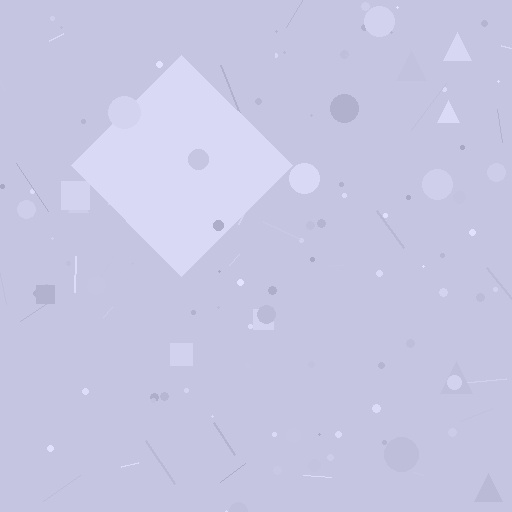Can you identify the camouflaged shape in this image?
The camouflaged shape is a diamond.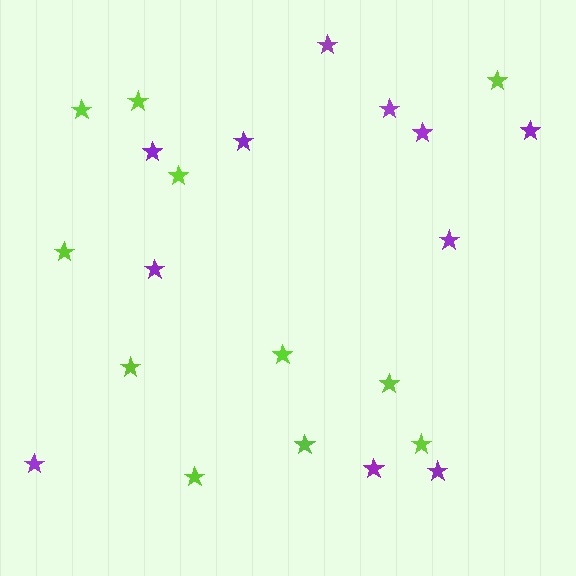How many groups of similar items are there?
There are 2 groups: one group of purple stars (11) and one group of lime stars (11).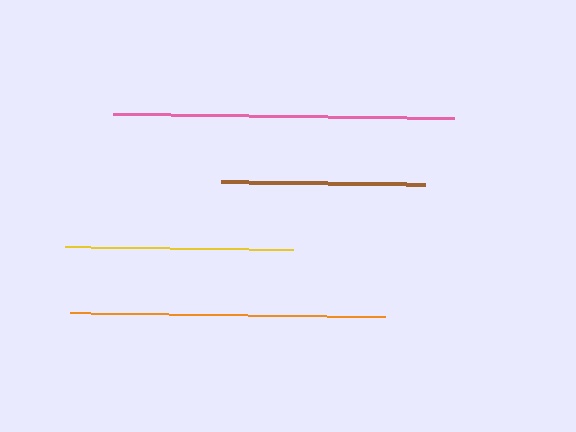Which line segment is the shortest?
The brown line is the shortest at approximately 204 pixels.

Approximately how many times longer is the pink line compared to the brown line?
The pink line is approximately 1.7 times the length of the brown line.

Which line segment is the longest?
The pink line is the longest at approximately 342 pixels.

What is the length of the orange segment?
The orange segment is approximately 316 pixels long.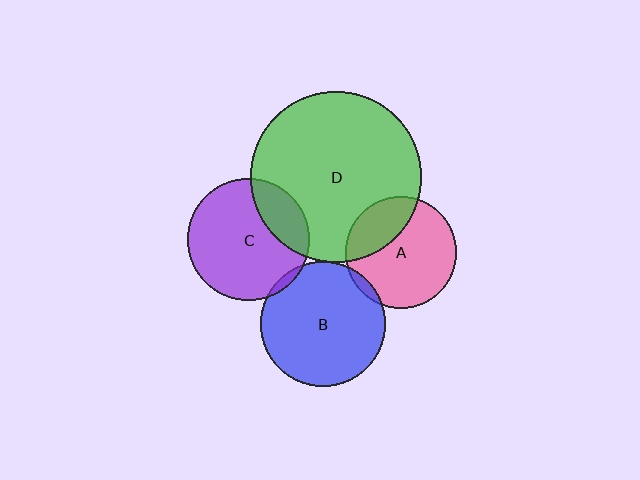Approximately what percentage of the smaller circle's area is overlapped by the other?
Approximately 5%.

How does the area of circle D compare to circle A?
Approximately 2.3 times.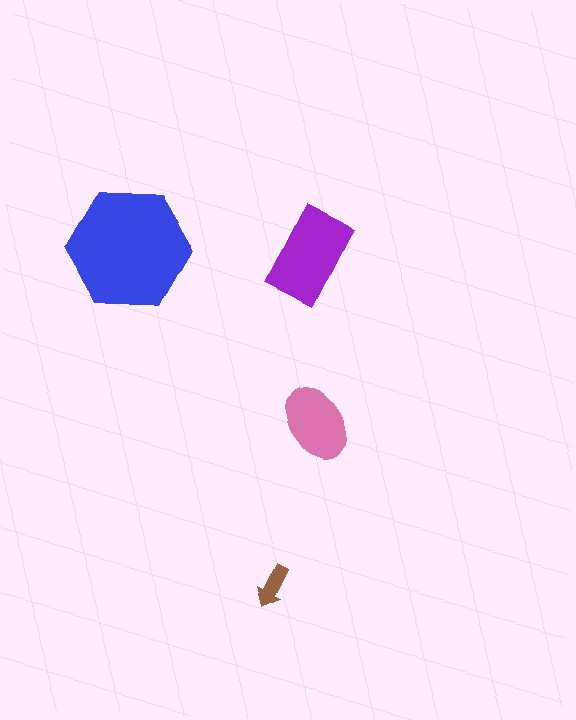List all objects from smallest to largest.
The brown arrow, the pink ellipse, the purple rectangle, the blue hexagon.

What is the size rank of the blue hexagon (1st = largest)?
1st.